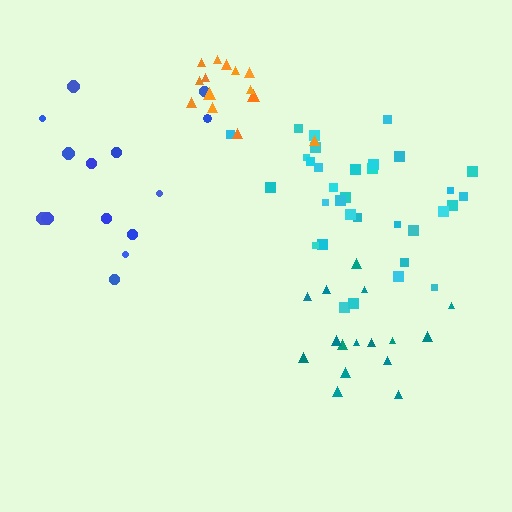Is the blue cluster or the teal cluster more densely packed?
Teal.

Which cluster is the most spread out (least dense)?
Blue.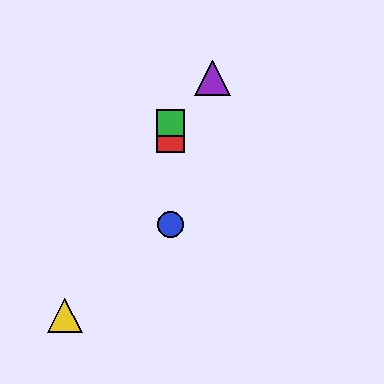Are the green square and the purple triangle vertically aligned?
No, the green square is at x≈171 and the purple triangle is at x≈213.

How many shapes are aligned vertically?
3 shapes (the red square, the blue circle, the green square) are aligned vertically.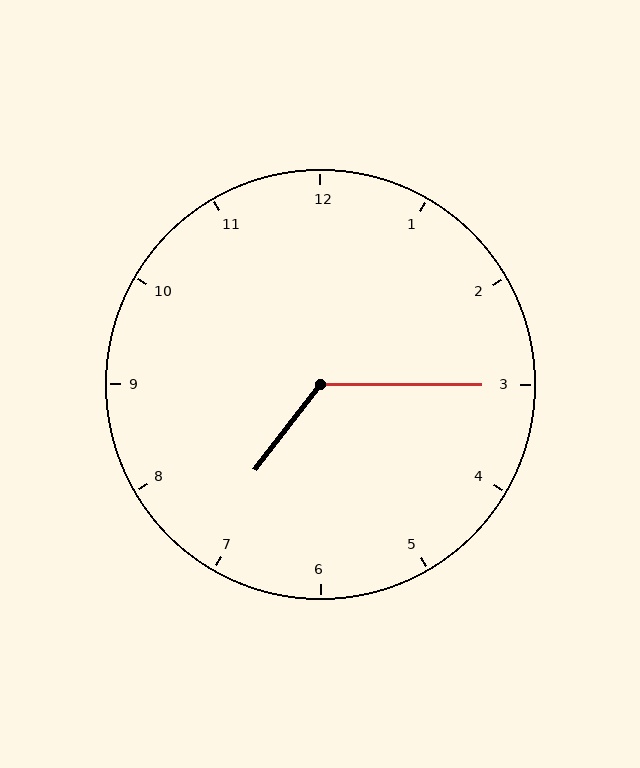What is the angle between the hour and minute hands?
Approximately 128 degrees.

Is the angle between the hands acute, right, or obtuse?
It is obtuse.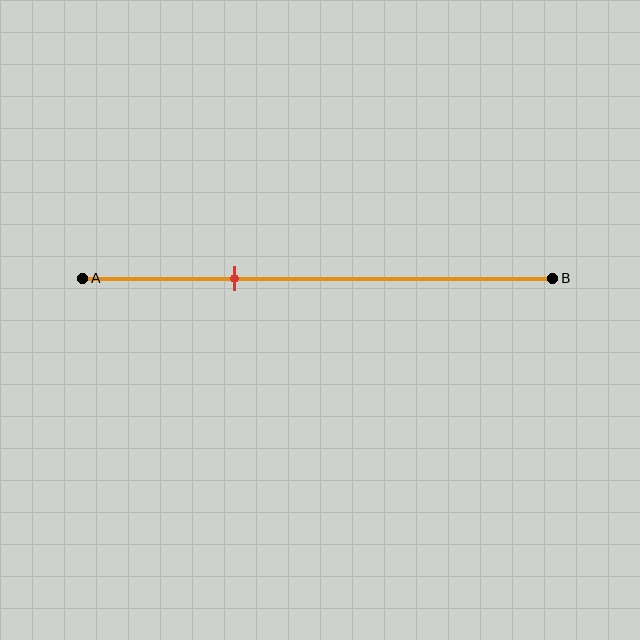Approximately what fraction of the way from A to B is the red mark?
The red mark is approximately 30% of the way from A to B.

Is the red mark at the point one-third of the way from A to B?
Yes, the mark is approximately at the one-third point.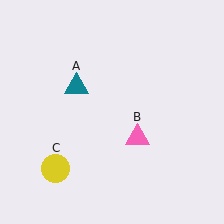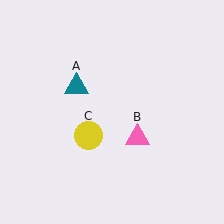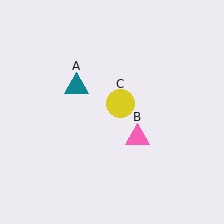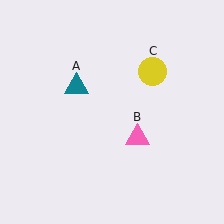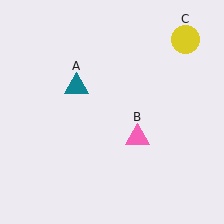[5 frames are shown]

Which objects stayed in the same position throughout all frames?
Teal triangle (object A) and pink triangle (object B) remained stationary.